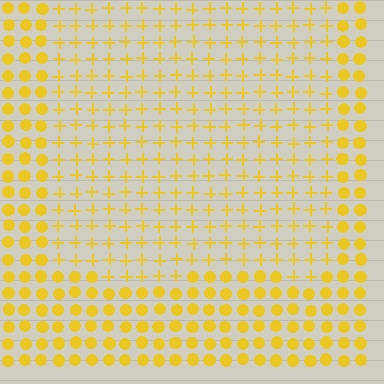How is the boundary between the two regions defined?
The boundary is defined by a change in element shape: plus signs inside vs. circles outside. All elements share the same color and spacing.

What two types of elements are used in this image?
The image uses plus signs inside the rectangle region and circles outside it.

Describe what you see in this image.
The image is filled with small yellow elements arranged in a uniform grid. A rectangle-shaped region contains plus signs, while the surrounding area contains circles. The boundary is defined purely by the change in element shape.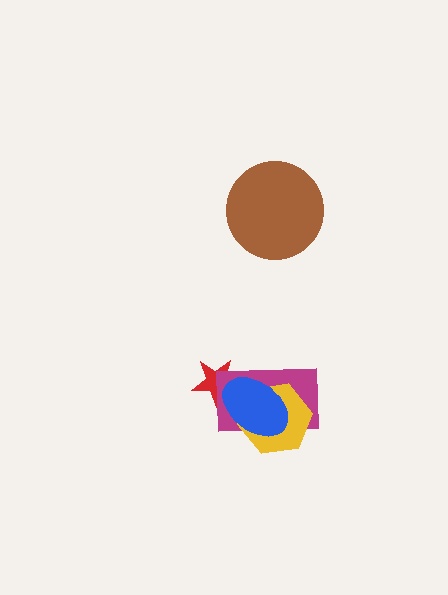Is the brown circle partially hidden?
No, no other shape covers it.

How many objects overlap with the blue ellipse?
3 objects overlap with the blue ellipse.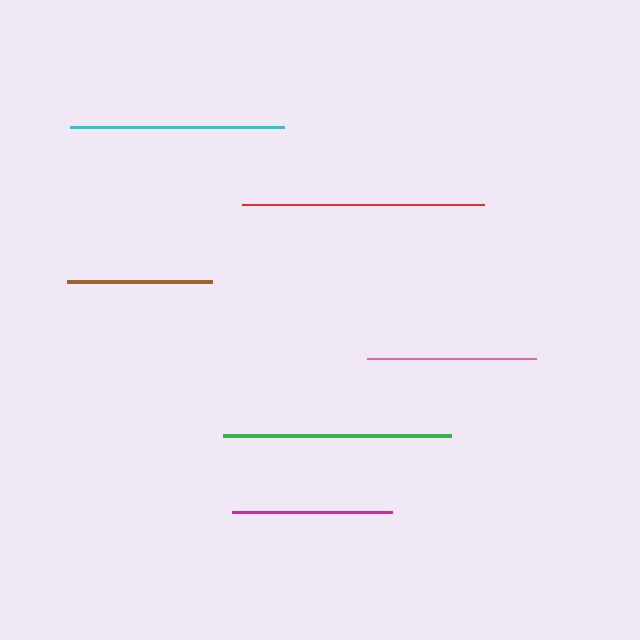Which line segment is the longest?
The red line is the longest at approximately 242 pixels.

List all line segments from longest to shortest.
From longest to shortest: red, green, cyan, pink, magenta, brown.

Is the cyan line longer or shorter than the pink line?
The cyan line is longer than the pink line.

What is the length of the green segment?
The green segment is approximately 228 pixels long.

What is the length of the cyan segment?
The cyan segment is approximately 214 pixels long.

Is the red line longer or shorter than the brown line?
The red line is longer than the brown line.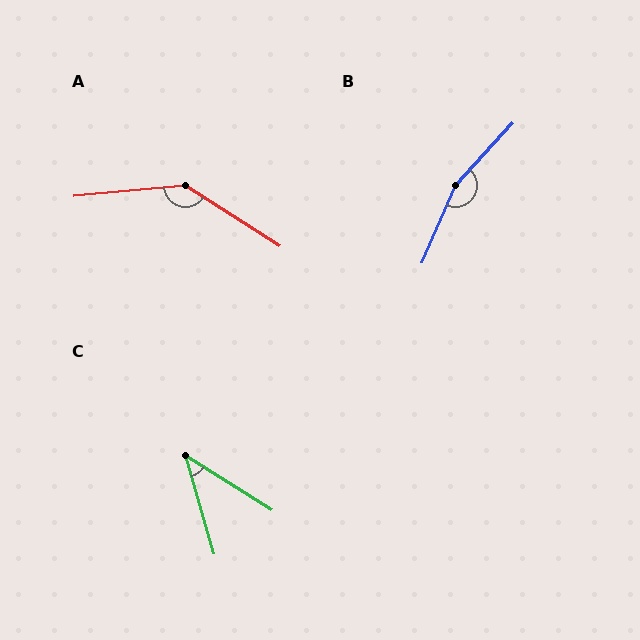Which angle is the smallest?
C, at approximately 42 degrees.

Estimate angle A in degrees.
Approximately 142 degrees.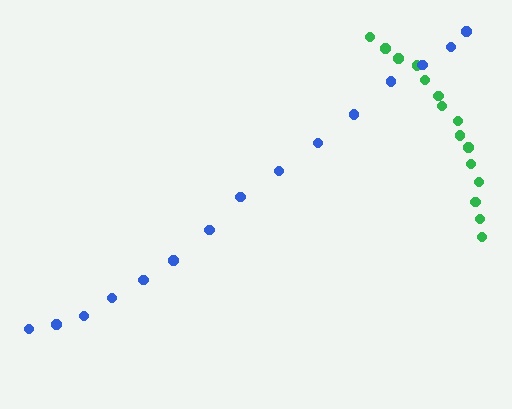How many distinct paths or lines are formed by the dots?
There are 2 distinct paths.